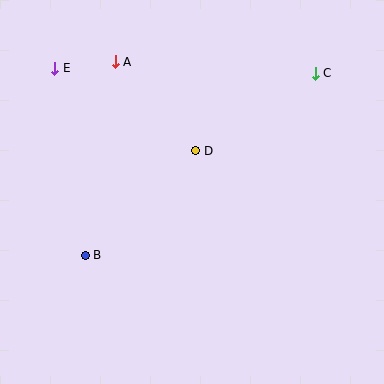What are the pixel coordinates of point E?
Point E is at (55, 68).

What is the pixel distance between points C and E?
The distance between C and E is 261 pixels.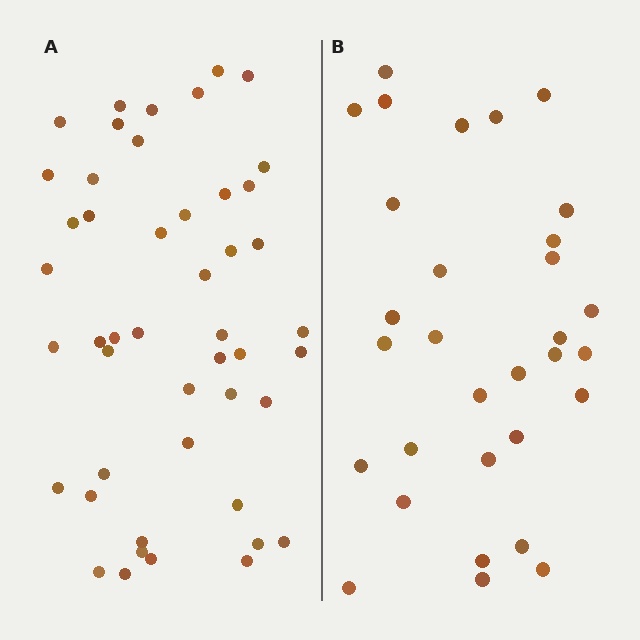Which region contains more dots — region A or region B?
Region A (the left region) has more dots.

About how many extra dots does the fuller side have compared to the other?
Region A has approximately 15 more dots than region B.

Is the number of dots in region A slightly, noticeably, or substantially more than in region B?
Region A has substantially more. The ratio is roughly 1.5 to 1.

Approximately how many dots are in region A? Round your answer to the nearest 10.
About 50 dots. (The exact count is 47, which rounds to 50.)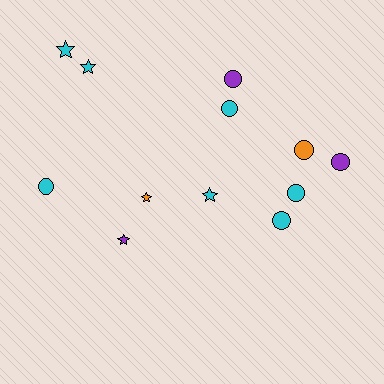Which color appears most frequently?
Cyan, with 7 objects.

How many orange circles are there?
There is 1 orange circle.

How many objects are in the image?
There are 12 objects.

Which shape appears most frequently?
Circle, with 7 objects.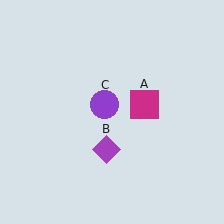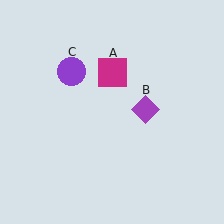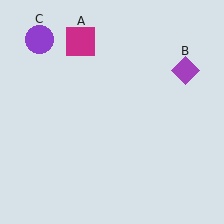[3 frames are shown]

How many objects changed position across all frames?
3 objects changed position: magenta square (object A), purple diamond (object B), purple circle (object C).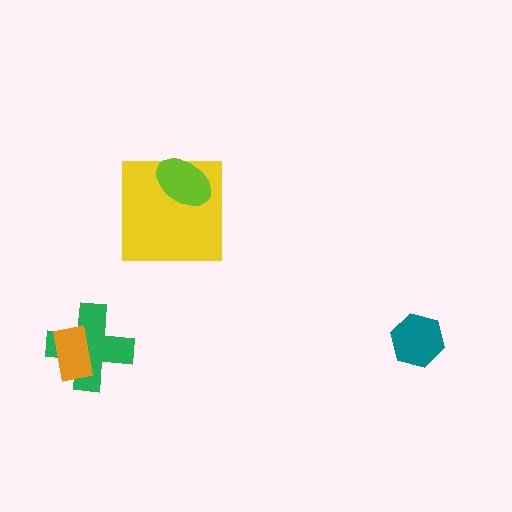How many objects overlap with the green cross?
1 object overlaps with the green cross.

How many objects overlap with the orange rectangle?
1 object overlaps with the orange rectangle.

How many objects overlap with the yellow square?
1 object overlaps with the yellow square.